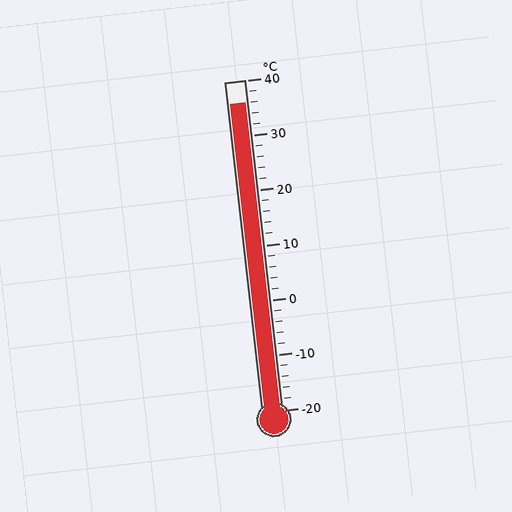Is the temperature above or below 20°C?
The temperature is above 20°C.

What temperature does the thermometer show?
The thermometer shows approximately 36°C.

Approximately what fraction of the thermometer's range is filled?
The thermometer is filled to approximately 95% of its range.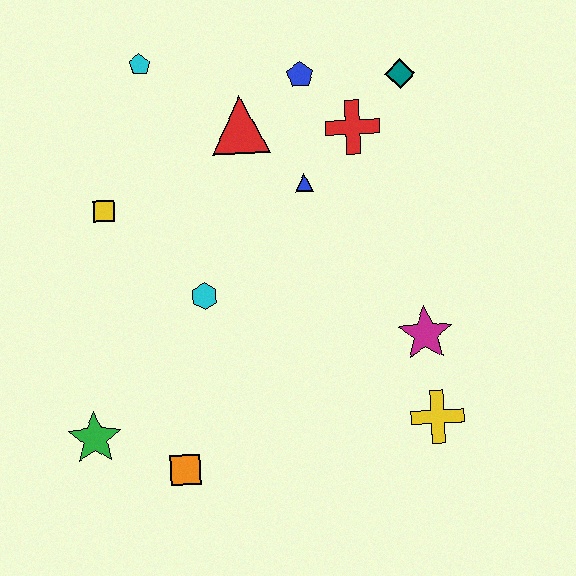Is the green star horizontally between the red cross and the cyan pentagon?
No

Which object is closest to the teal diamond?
The red cross is closest to the teal diamond.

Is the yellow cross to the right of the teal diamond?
Yes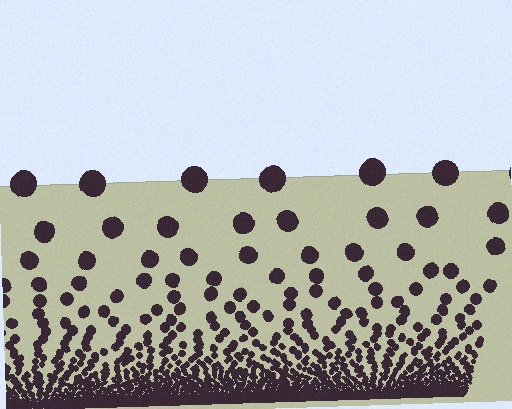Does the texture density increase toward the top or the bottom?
Density increases toward the bottom.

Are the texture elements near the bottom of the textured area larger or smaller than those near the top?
Smaller. The gradient is inverted — elements near the bottom are smaller and denser.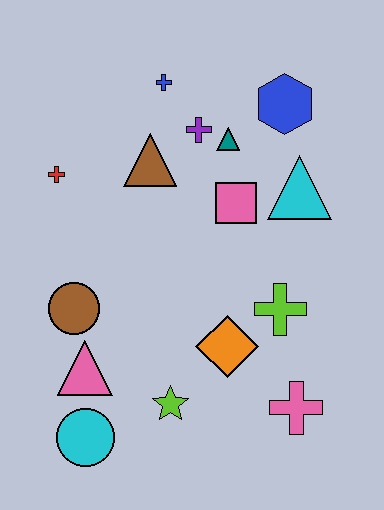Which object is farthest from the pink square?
The cyan circle is farthest from the pink square.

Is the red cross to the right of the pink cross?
No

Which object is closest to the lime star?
The orange diamond is closest to the lime star.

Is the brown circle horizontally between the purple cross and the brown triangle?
No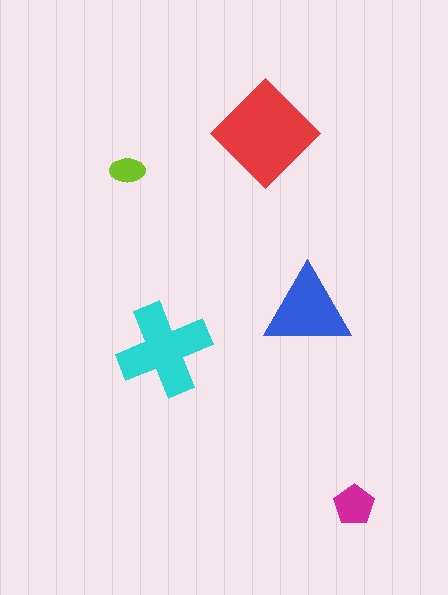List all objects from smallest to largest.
The lime ellipse, the magenta pentagon, the blue triangle, the cyan cross, the red diamond.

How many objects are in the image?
There are 5 objects in the image.